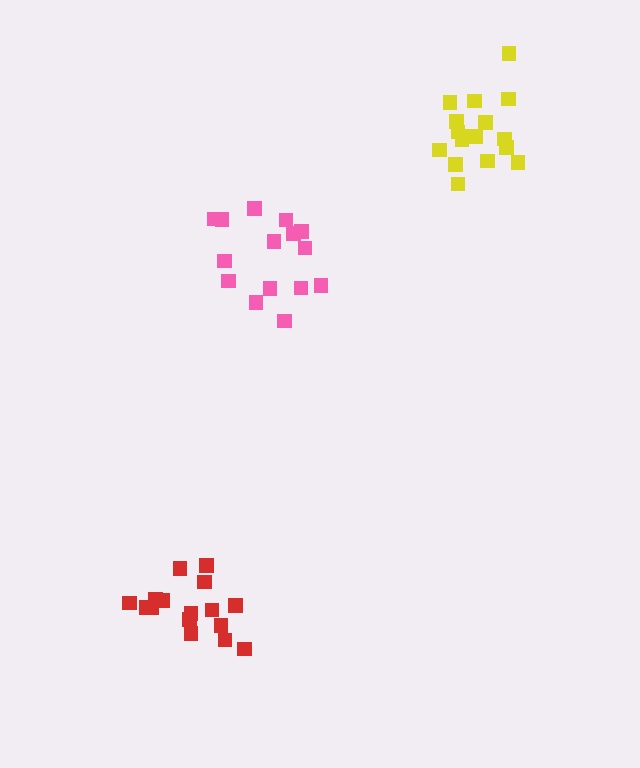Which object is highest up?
The yellow cluster is topmost.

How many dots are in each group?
Group 1: 16 dots, Group 2: 17 dots, Group 3: 15 dots (48 total).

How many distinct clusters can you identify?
There are 3 distinct clusters.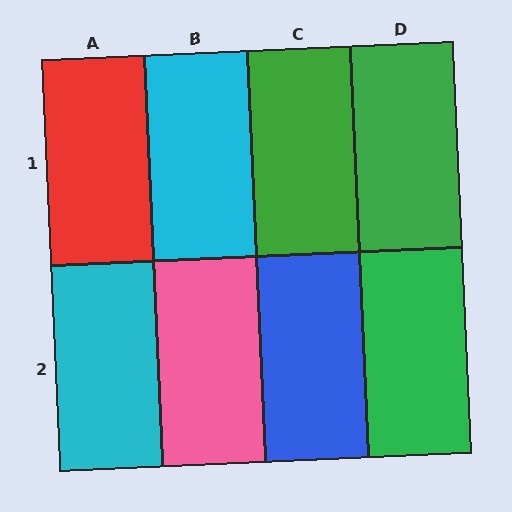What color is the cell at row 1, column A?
Red.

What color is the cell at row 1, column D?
Green.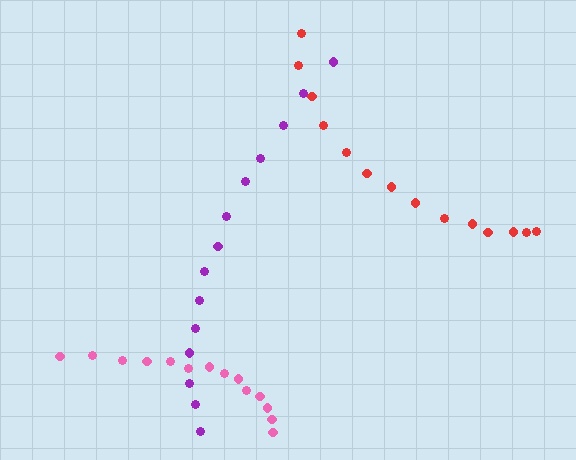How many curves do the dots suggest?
There are 3 distinct paths.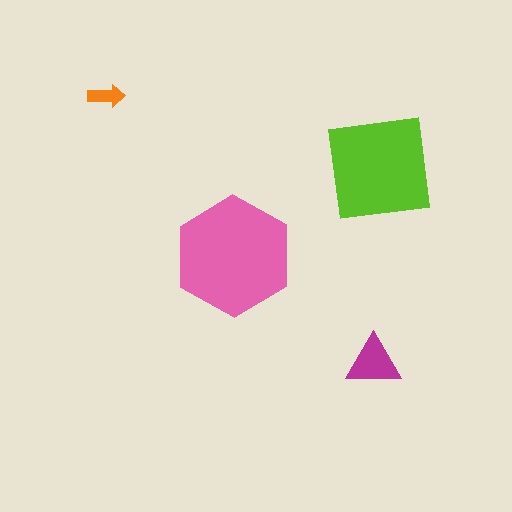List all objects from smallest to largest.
The orange arrow, the magenta triangle, the lime square, the pink hexagon.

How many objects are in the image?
There are 4 objects in the image.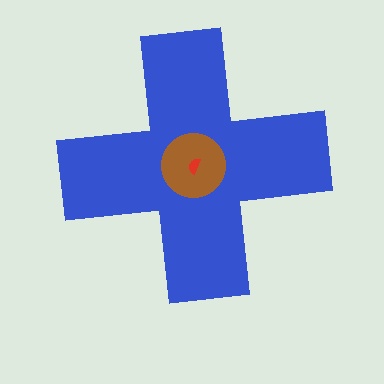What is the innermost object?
The red semicircle.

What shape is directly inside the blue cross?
The brown circle.